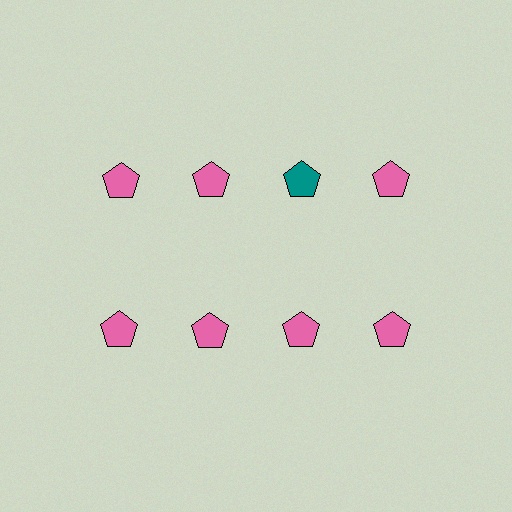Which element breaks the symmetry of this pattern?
The teal pentagon in the top row, center column breaks the symmetry. All other shapes are pink pentagons.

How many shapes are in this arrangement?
There are 8 shapes arranged in a grid pattern.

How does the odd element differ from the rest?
It has a different color: teal instead of pink.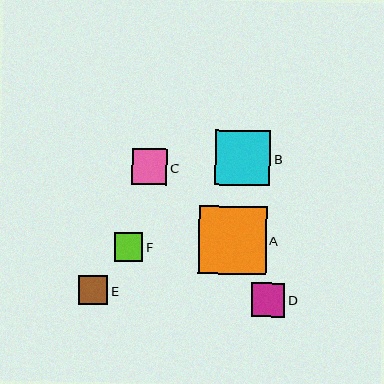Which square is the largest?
Square A is the largest with a size of approximately 68 pixels.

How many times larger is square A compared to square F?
Square A is approximately 2.4 times the size of square F.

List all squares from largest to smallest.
From largest to smallest: A, B, C, D, E, F.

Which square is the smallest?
Square F is the smallest with a size of approximately 28 pixels.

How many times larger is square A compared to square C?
Square A is approximately 1.9 times the size of square C.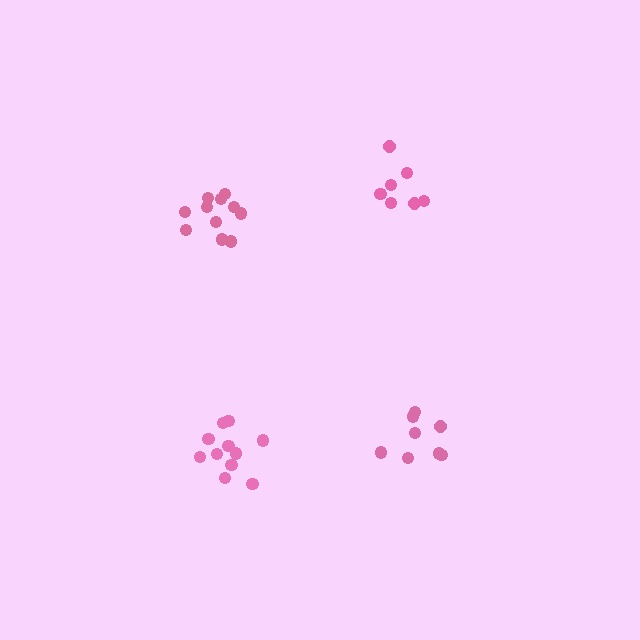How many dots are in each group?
Group 1: 7 dots, Group 2: 8 dots, Group 3: 11 dots, Group 4: 11 dots (37 total).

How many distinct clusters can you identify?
There are 4 distinct clusters.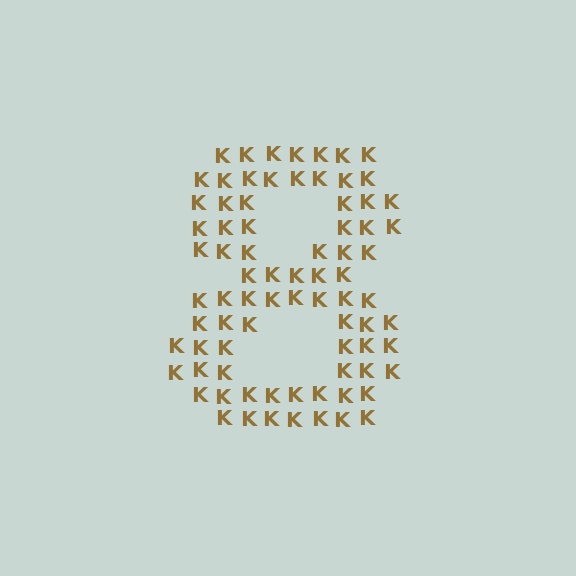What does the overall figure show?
The overall figure shows the digit 8.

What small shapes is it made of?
It is made of small letter K's.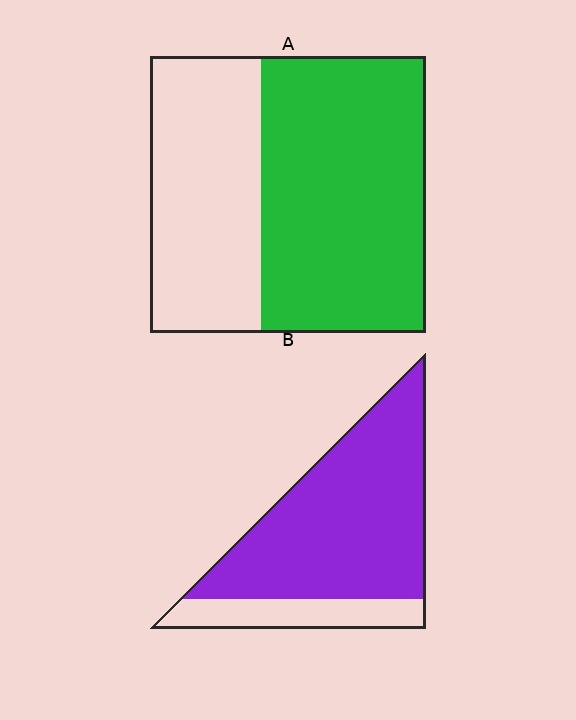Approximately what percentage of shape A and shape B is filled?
A is approximately 60% and B is approximately 80%.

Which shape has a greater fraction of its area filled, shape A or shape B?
Shape B.